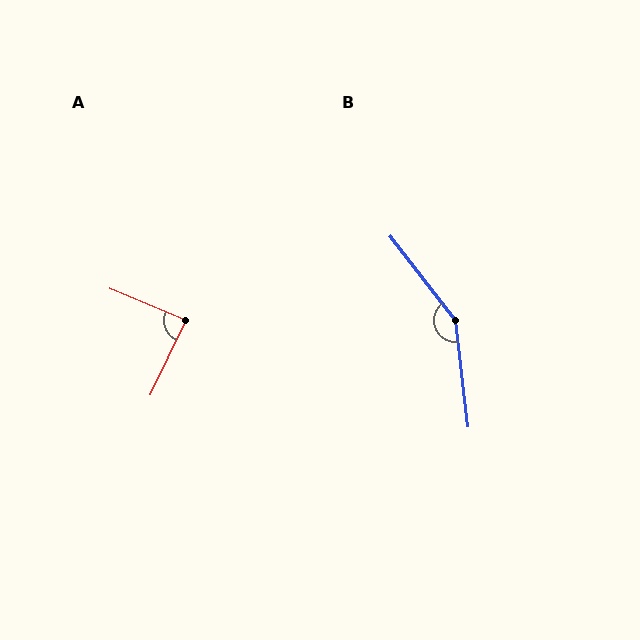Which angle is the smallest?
A, at approximately 87 degrees.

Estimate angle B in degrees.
Approximately 149 degrees.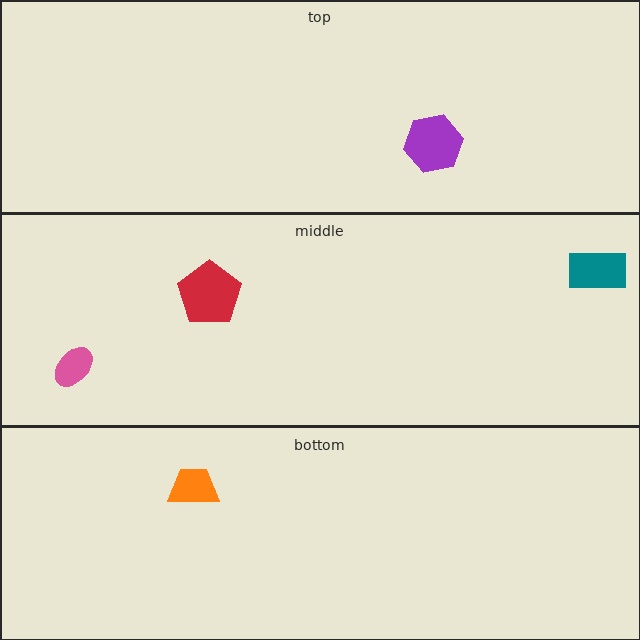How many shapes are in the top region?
1.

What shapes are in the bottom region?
The orange trapezoid.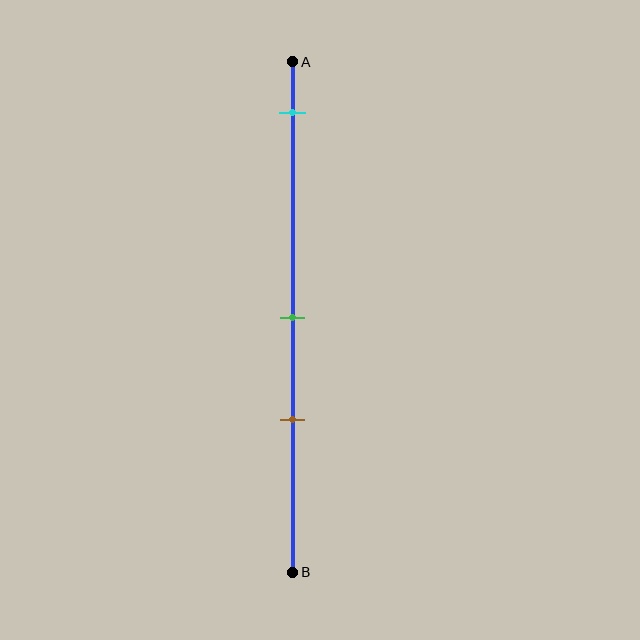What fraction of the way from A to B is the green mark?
The green mark is approximately 50% (0.5) of the way from A to B.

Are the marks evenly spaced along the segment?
No, the marks are not evenly spaced.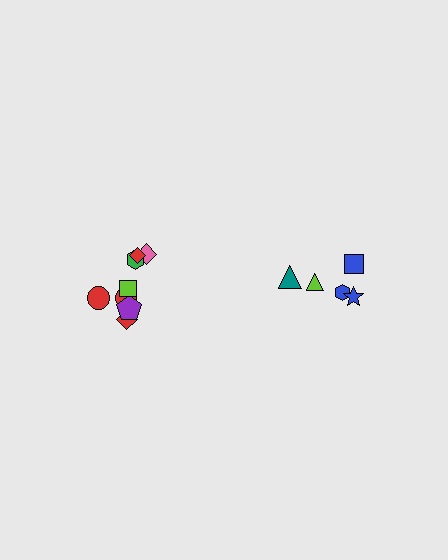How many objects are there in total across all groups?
There are 13 objects.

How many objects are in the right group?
There are 5 objects.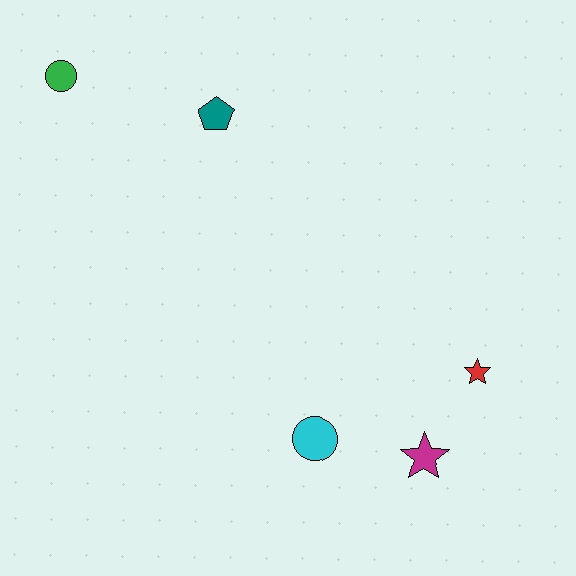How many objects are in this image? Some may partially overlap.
There are 5 objects.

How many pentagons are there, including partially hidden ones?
There is 1 pentagon.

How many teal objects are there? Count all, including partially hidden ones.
There is 1 teal object.